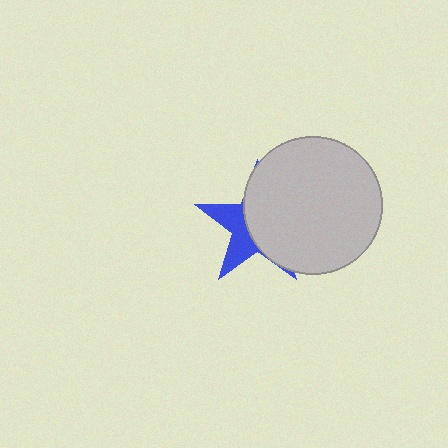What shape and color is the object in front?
The object in front is a light gray circle.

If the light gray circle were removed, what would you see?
You would see the complete blue star.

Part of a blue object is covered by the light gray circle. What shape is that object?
It is a star.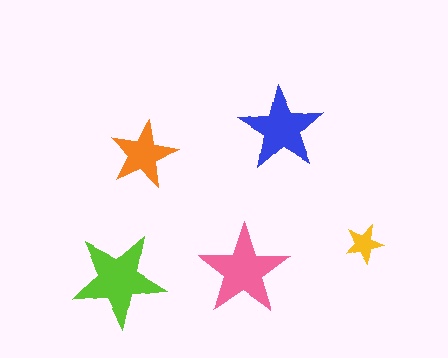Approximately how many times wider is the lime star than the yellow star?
About 2.5 times wider.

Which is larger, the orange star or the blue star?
The blue one.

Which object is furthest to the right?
The yellow star is rightmost.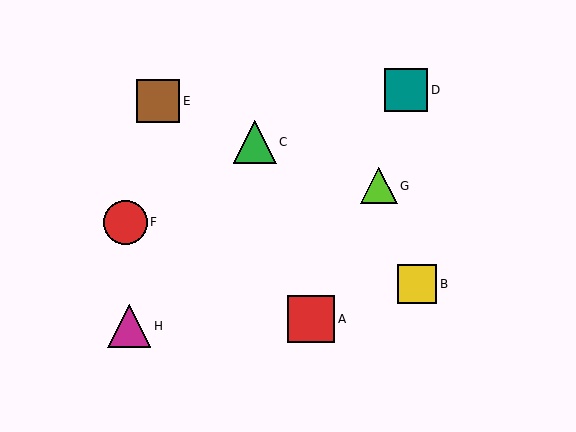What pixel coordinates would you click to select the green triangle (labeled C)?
Click at (255, 142) to select the green triangle C.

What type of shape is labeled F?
Shape F is a red circle.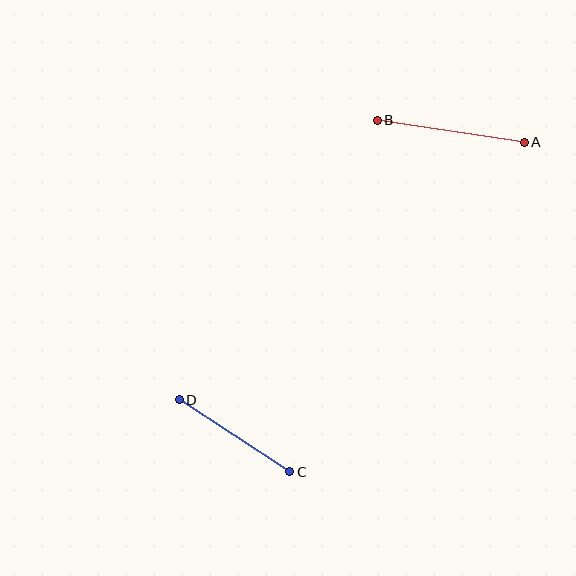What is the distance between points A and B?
The distance is approximately 149 pixels.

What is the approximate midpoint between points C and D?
The midpoint is at approximately (235, 436) pixels.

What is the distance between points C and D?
The distance is approximately 132 pixels.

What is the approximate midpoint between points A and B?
The midpoint is at approximately (451, 131) pixels.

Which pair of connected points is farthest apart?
Points A and B are farthest apart.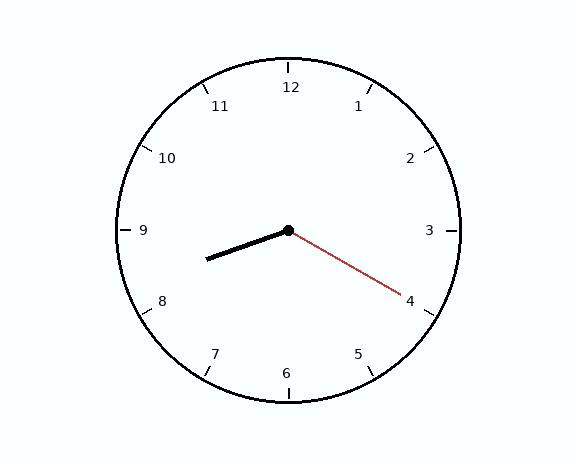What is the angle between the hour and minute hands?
Approximately 130 degrees.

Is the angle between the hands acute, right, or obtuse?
It is obtuse.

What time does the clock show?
8:20.